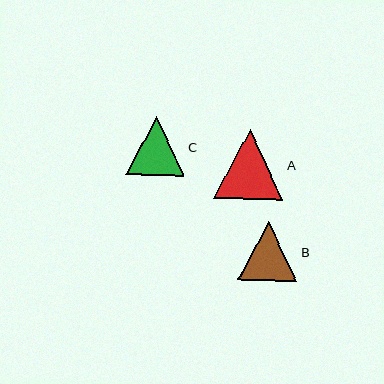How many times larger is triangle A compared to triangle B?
Triangle A is approximately 1.2 times the size of triangle B.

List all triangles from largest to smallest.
From largest to smallest: A, B, C.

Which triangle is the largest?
Triangle A is the largest with a size of approximately 69 pixels.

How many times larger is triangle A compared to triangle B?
Triangle A is approximately 1.2 times the size of triangle B.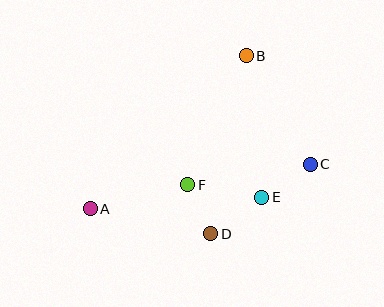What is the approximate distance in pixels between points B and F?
The distance between B and F is approximately 142 pixels.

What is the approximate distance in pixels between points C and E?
The distance between C and E is approximately 58 pixels.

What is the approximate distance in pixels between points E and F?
The distance between E and F is approximately 75 pixels.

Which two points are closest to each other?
Points D and F are closest to each other.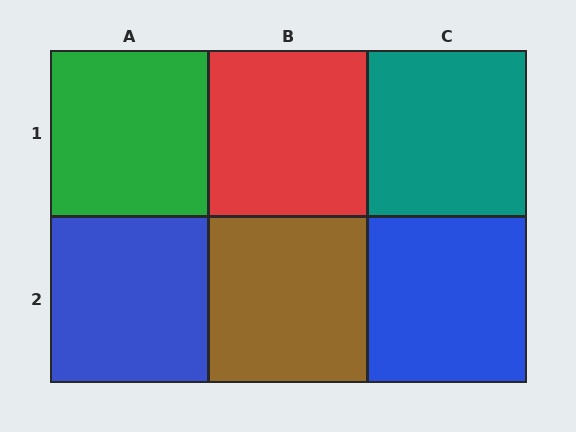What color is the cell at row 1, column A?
Green.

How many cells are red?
1 cell is red.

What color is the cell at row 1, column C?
Teal.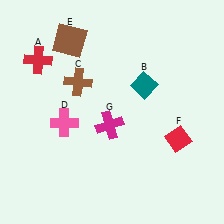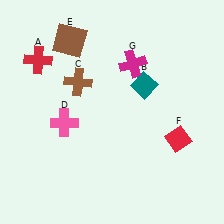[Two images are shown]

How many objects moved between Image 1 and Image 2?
1 object moved between the two images.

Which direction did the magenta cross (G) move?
The magenta cross (G) moved up.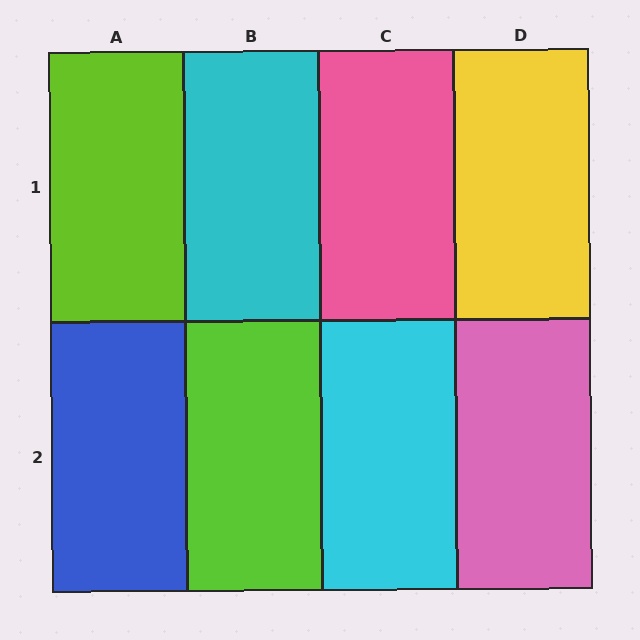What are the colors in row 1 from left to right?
Lime, cyan, pink, yellow.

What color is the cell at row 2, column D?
Pink.